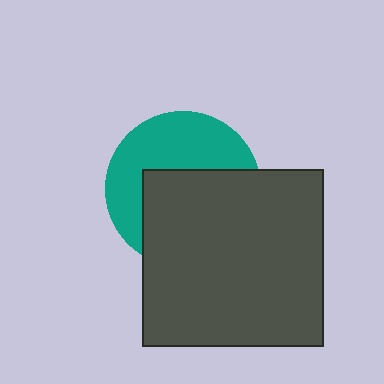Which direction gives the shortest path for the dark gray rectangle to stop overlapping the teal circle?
Moving down gives the shortest separation.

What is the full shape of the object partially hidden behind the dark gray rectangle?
The partially hidden object is a teal circle.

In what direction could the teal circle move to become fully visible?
The teal circle could move up. That would shift it out from behind the dark gray rectangle entirely.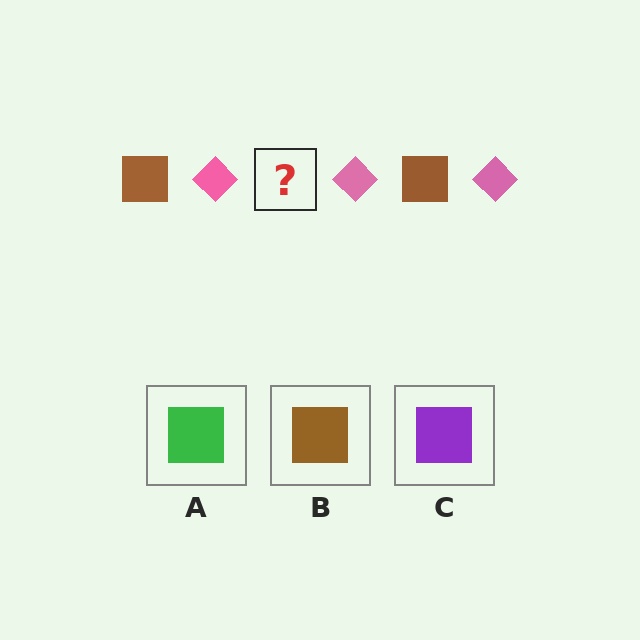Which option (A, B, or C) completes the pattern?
B.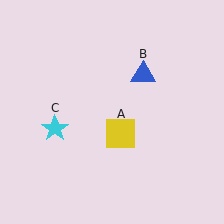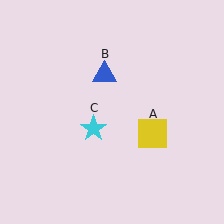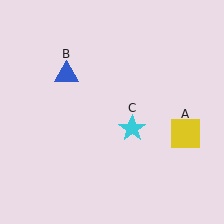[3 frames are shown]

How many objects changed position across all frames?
3 objects changed position: yellow square (object A), blue triangle (object B), cyan star (object C).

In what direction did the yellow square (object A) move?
The yellow square (object A) moved right.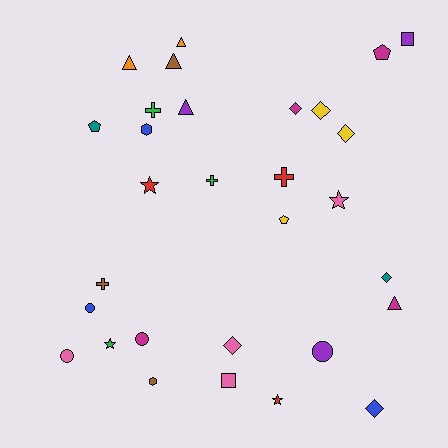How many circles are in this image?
There are 4 circles.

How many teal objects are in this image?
There are 2 teal objects.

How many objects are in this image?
There are 30 objects.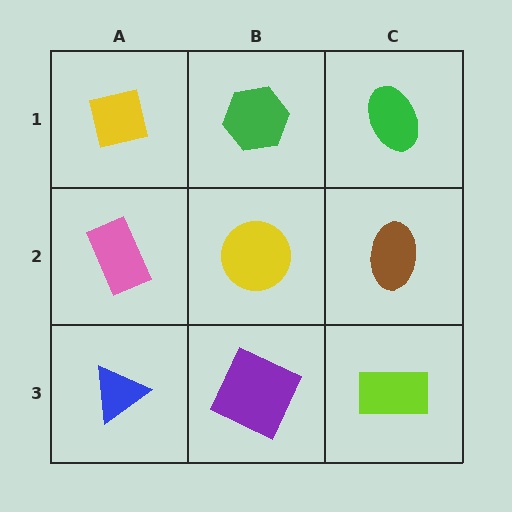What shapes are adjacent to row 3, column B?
A yellow circle (row 2, column B), a blue triangle (row 3, column A), a lime rectangle (row 3, column C).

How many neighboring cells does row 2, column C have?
3.